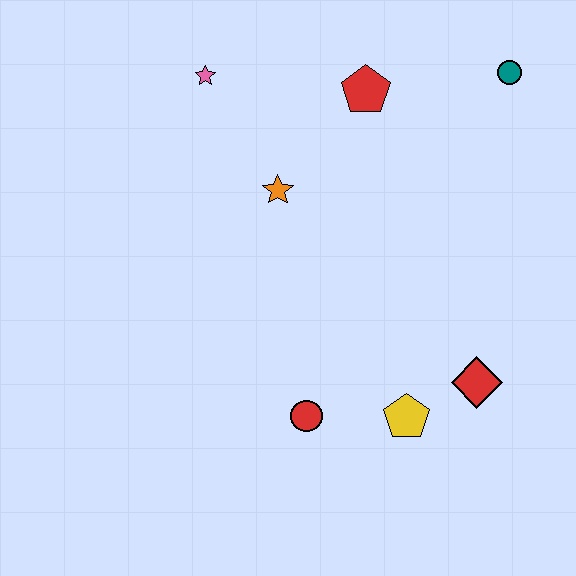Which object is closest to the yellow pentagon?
The red diamond is closest to the yellow pentagon.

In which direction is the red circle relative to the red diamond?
The red circle is to the left of the red diamond.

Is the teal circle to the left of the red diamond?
No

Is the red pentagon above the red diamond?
Yes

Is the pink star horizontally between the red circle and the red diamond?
No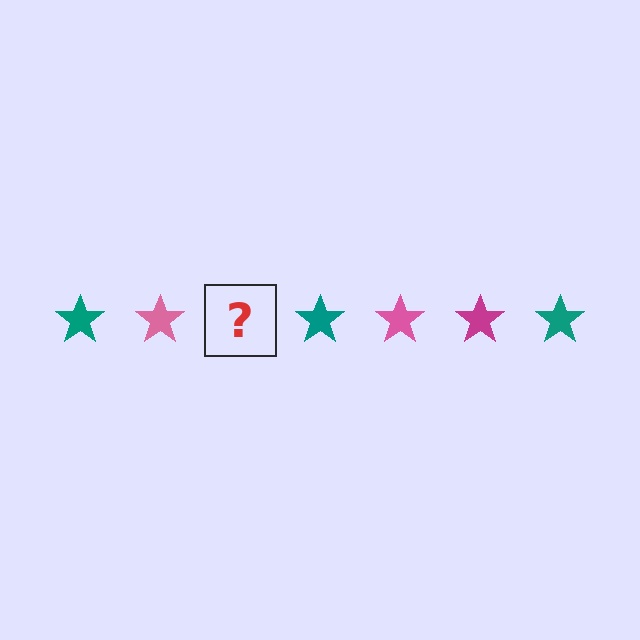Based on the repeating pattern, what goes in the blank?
The blank should be a magenta star.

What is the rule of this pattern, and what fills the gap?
The rule is that the pattern cycles through teal, pink, magenta stars. The gap should be filled with a magenta star.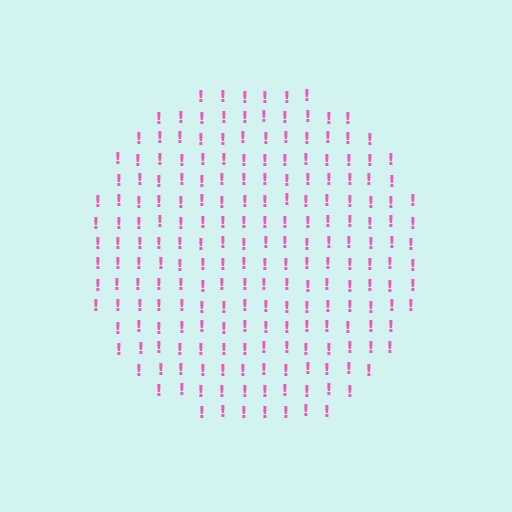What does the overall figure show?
The overall figure shows a circle.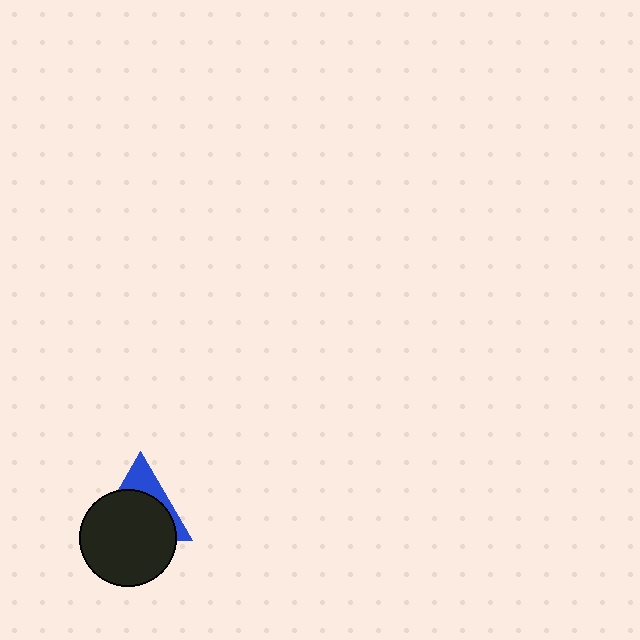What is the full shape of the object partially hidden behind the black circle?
The partially hidden object is a blue triangle.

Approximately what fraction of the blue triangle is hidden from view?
Roughly 70% of the blue triangle is hidden behind the black circle.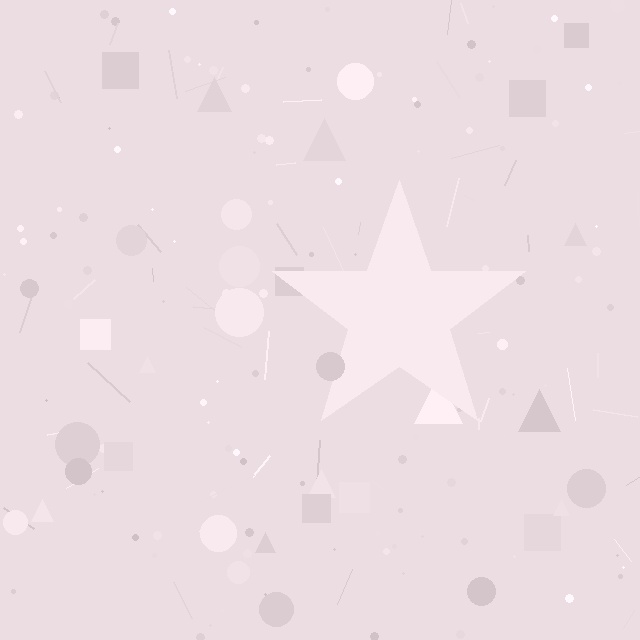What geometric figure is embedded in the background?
A star is embedded in the background.